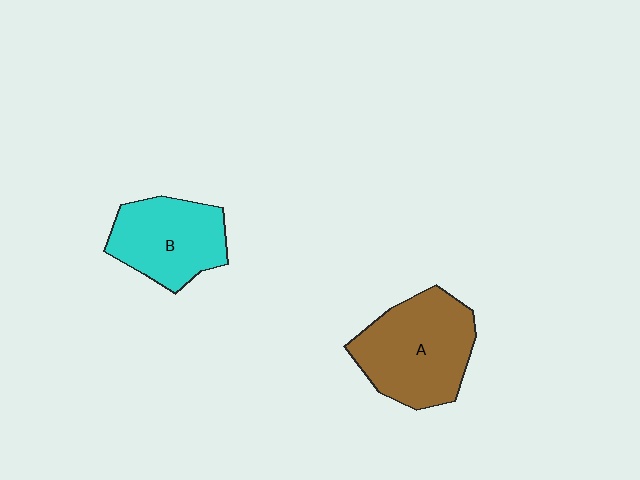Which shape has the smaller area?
Shape B (cyan).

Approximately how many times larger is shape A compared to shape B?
Approximately 1.3 times.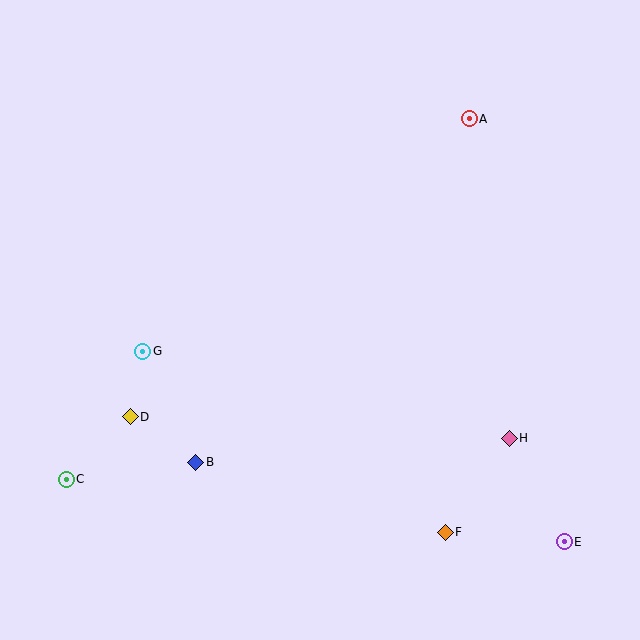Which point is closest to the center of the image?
Point G at (143, 351) is closest to the center.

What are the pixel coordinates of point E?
Point E is at (564, 542).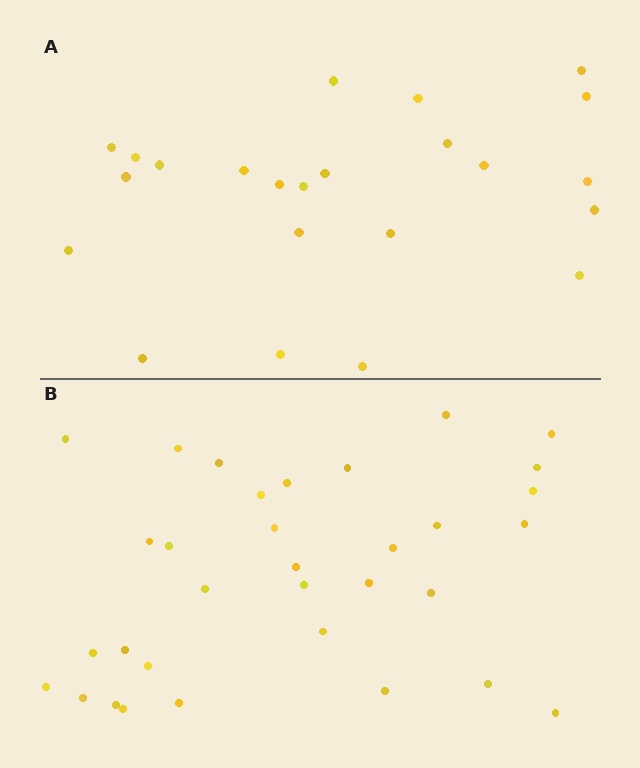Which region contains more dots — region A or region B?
Region B (the bottom region) has more dots.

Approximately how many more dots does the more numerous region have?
Region B has roughly 10 or so more dots than region A.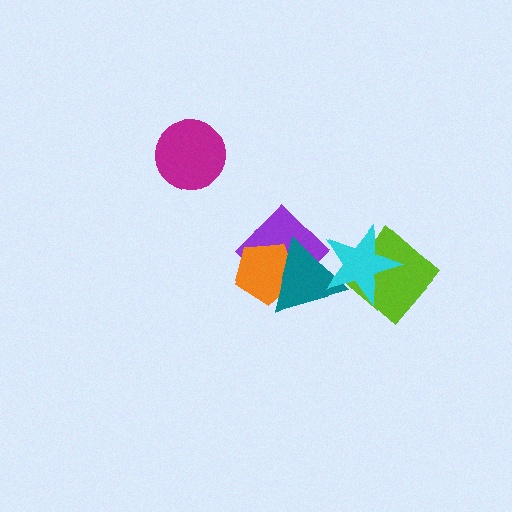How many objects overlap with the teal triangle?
3 objects overlap with the teal triangle.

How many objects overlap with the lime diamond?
1 object overlaps with the lime diamond.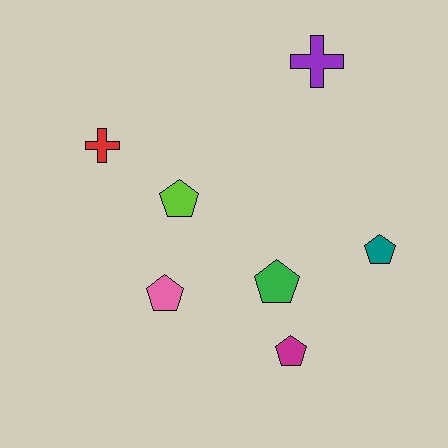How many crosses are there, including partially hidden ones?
There are 2 crosses.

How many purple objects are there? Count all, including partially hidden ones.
There is 1 purple object.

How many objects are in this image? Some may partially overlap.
There are 7 objects.